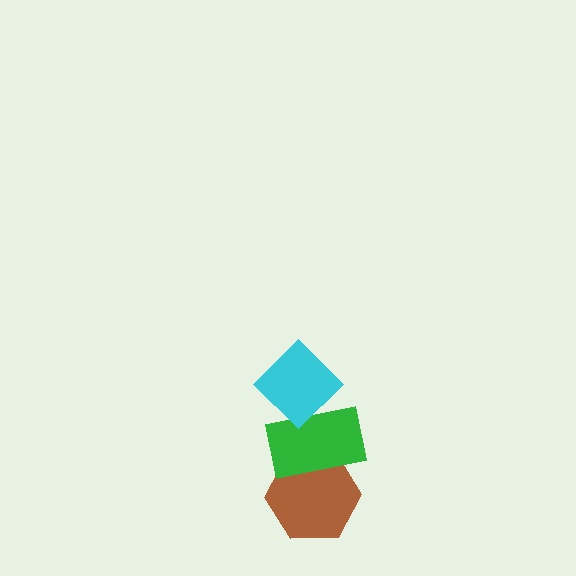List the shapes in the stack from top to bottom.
From top to bottom: the cyan diamond, the green rectangle, the brown hexagon.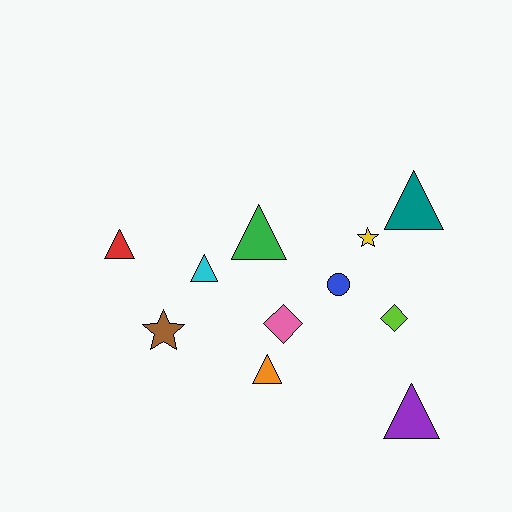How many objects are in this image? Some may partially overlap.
There are 11 objects.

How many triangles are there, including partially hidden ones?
There are 6 triangles.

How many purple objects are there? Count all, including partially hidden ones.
There is 1 purple object.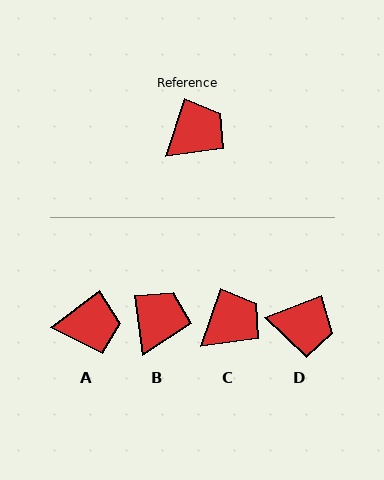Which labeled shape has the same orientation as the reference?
C.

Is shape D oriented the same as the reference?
No, it is off by about 51 degrees.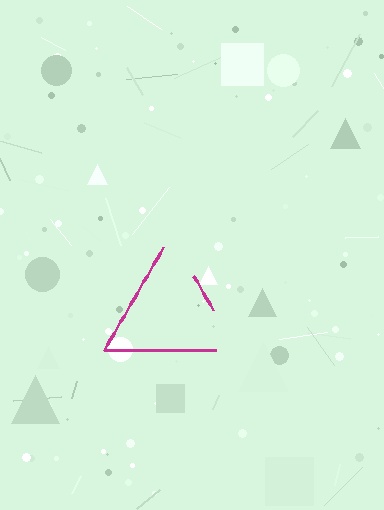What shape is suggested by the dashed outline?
The dashed outline suggests a triangle.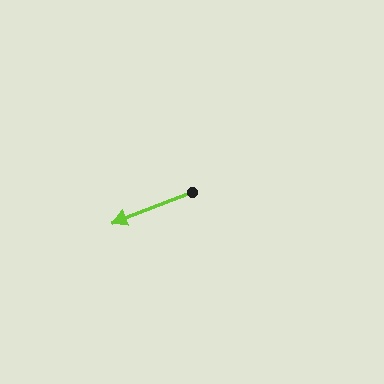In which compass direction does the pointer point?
West.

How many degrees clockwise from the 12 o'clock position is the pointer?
Approximately 249 degrees.